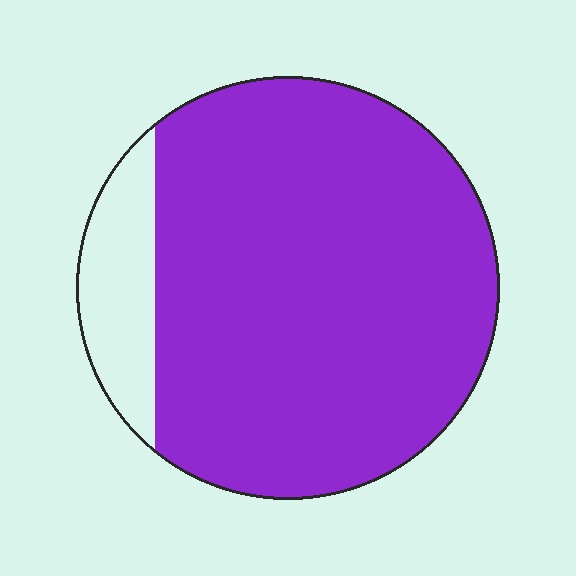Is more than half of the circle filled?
Yes.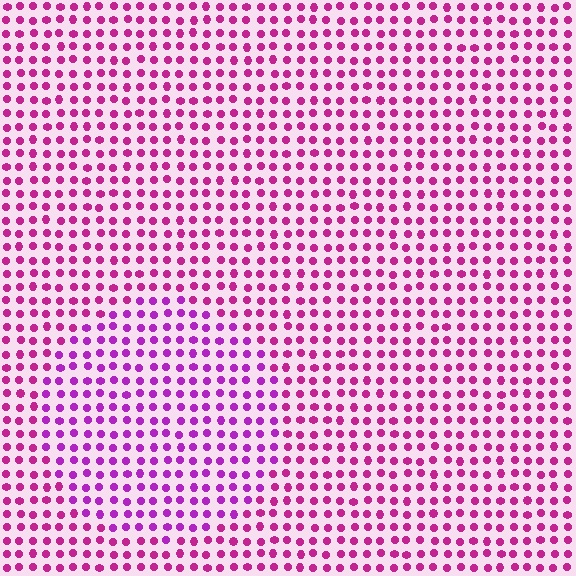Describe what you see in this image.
The image is filled with small magenta elements in a uniform arrangement. A circle-shaped region is visible where the elements are tinted to a slightly different hue, forming a subtle color boundary.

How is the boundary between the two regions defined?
The boundary is defined purely by a slight shift in hue (about 25 degrees). Spacing, size, and orientation are identical on both sides.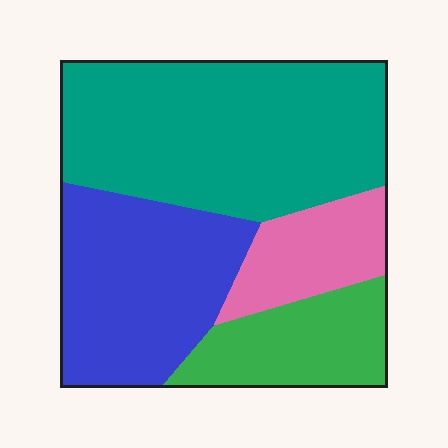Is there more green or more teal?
Teal.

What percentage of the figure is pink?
Pink covers roughly 10% of the figure.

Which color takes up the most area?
Teal, at roughly 45%.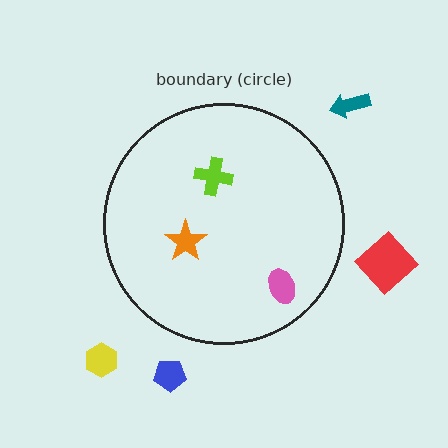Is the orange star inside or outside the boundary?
Inside.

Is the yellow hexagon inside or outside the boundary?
Outside.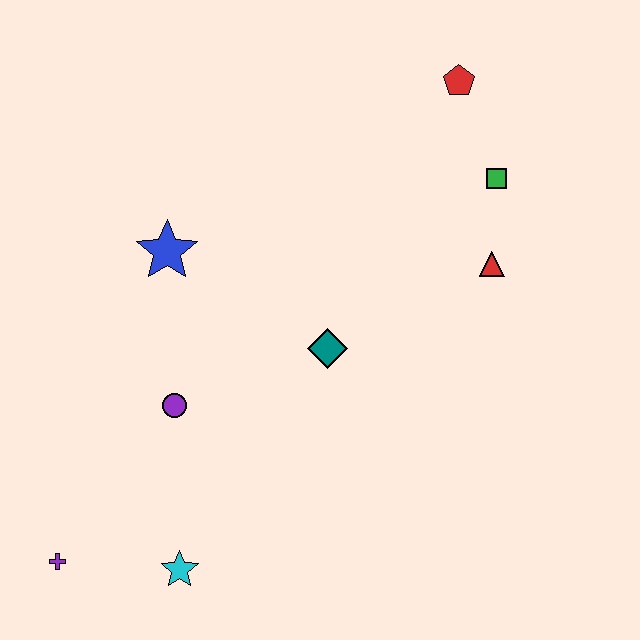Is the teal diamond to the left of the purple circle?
No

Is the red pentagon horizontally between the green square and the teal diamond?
Yes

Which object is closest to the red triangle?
The green square is closest to the red triangle.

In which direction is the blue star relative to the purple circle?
The blue star is above the purple circle.